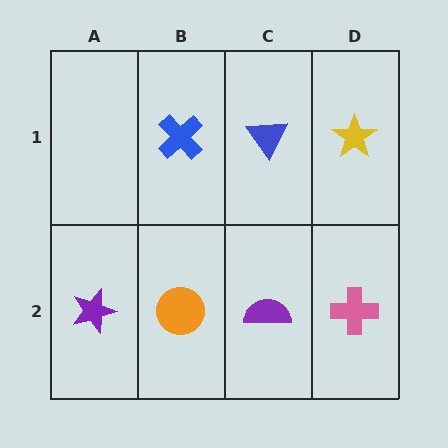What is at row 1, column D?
A yellow star.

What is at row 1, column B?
A blue cross.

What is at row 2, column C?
A purple semicircle.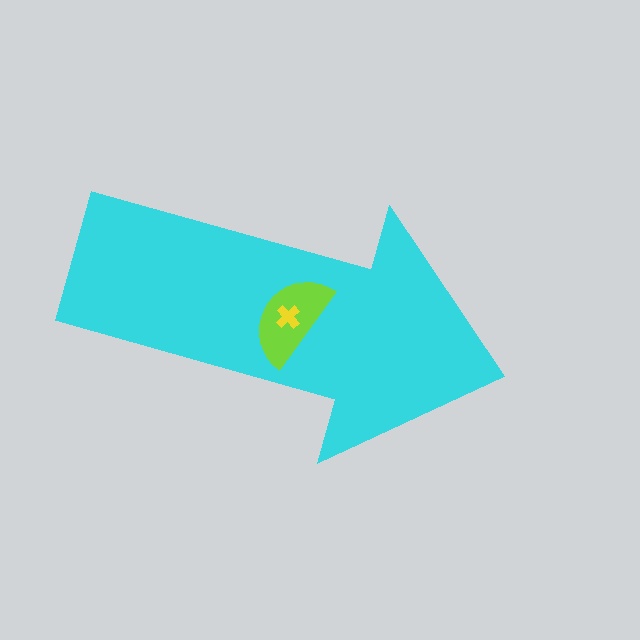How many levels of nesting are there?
3.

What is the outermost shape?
The cyan arrow.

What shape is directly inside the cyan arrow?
The lime semicircle.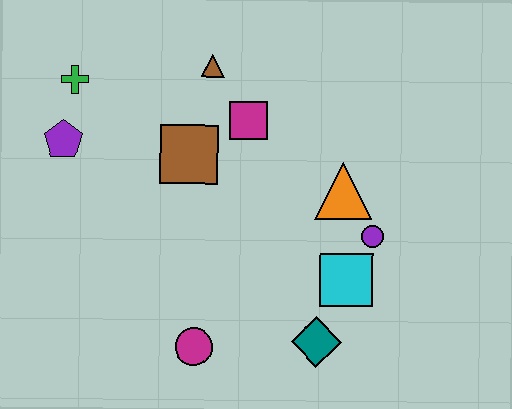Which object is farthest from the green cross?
The teal diamond is farthest from the green cross.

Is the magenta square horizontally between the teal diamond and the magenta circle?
Yes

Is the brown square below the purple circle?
No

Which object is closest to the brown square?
The magenta square is closest to the brown square.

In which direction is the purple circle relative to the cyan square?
The purple circle is above the cyan square.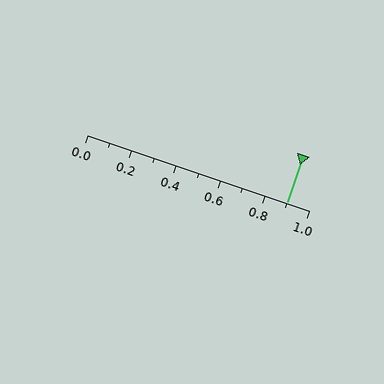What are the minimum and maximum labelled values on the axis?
The axis runs from 0.0 to 1.0.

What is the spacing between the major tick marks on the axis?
The major ticks are spaced 0.2 apart.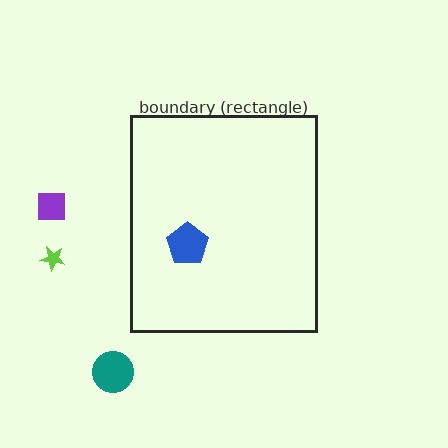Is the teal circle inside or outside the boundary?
Outside.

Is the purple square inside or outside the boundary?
Outside.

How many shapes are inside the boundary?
1 inside, 3 outside.